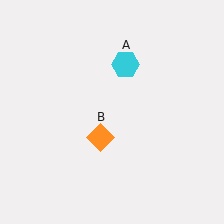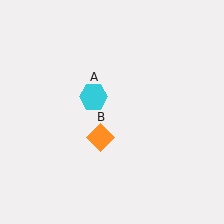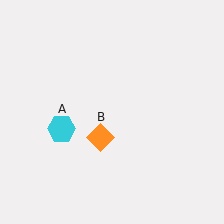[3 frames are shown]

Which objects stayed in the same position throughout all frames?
Orange diamond (object B) remained stationary.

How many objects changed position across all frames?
1 object changed position: cyan hexagon (object A).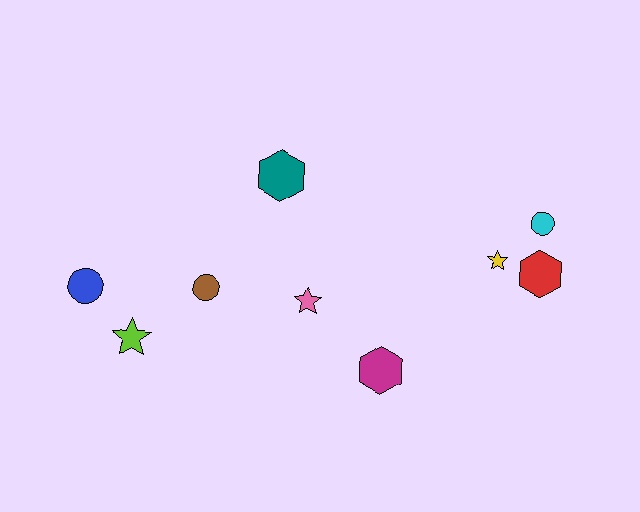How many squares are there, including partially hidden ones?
There are no squares.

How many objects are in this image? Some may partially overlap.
There are 9 objects.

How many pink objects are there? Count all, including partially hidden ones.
There is 1 pink object.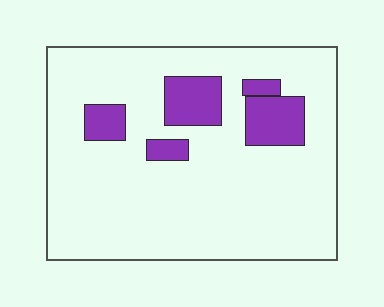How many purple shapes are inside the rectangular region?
5.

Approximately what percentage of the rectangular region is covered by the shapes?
Approximately 15%.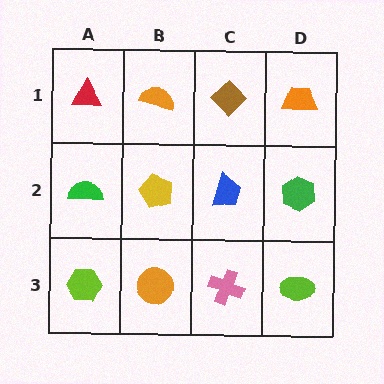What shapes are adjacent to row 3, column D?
A green hexagon (row 2, column D), a pink cross (row 3, column C).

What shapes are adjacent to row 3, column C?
A blue trapezoid (row 2, column C), an orange circle (row 3, column B), a lime ellipse (row 3, column D).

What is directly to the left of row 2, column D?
A blue trapezoid.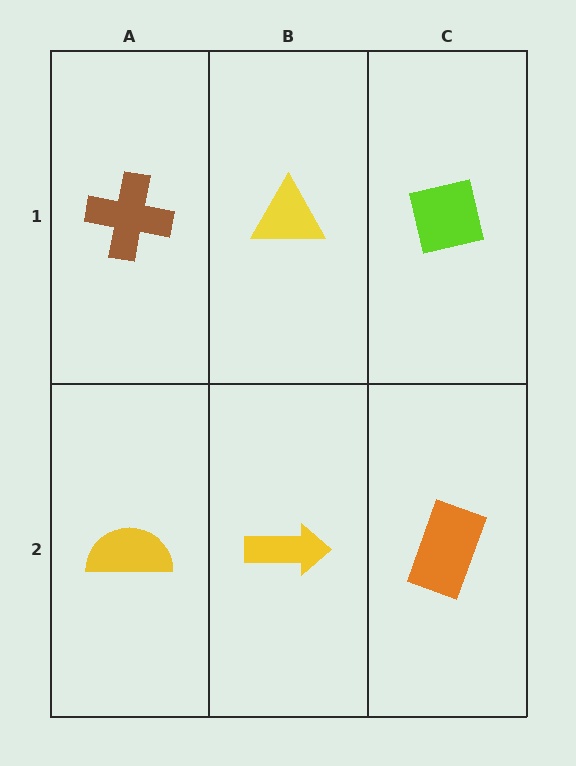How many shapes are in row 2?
3 shapes.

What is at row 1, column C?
A lime square.